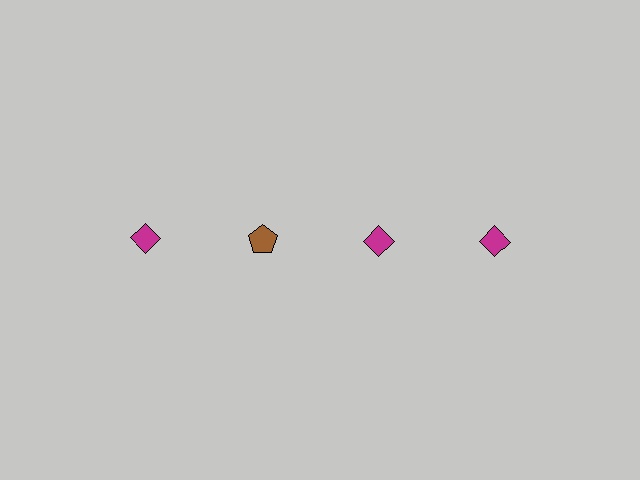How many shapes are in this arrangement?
There are 4 shapes arranged in a grid pattern.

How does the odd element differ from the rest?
It differs in both color (brown instead of magenta) and shape (pentagon instead of diamond).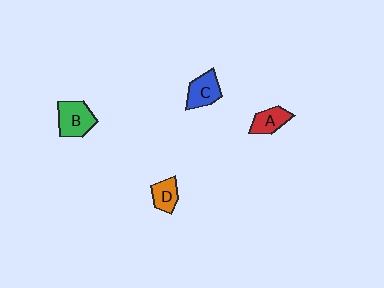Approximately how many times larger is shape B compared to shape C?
Approximately 1.2 times.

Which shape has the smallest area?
Shape D (orange).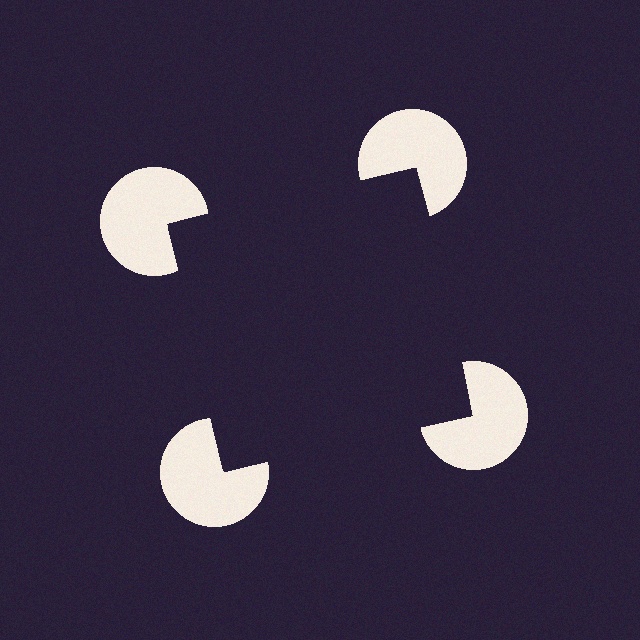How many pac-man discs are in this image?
There are 4 — one at each vertex of the illusory square.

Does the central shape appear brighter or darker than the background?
It typically appears slightly darker than the background, even though no actual brightness change is drawn.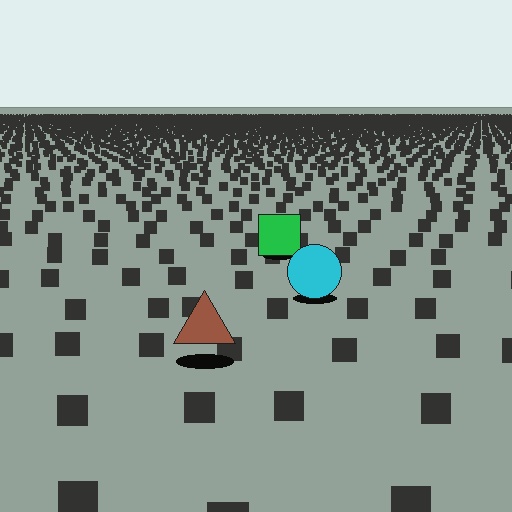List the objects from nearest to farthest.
From nearest to farthest: the brown triangle, the cyan circle, the green square.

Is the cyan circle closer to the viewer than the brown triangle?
No. The brown triangle is closer — you can tell from the texture gradient: the ground texture is coarser near it.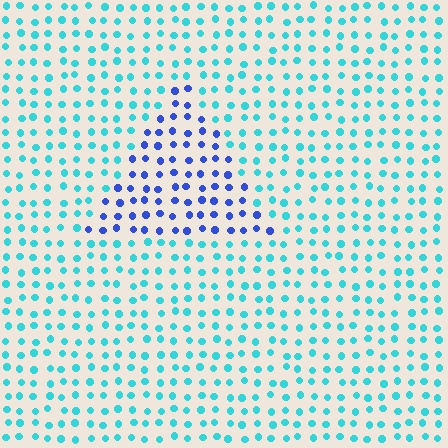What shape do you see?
I see a triangle.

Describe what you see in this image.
The image is filled with small cyan elements in a uniform arrangement. A triangle-shaped region is visible where the elements are tinted to a slightly different hue, forming a subtle color boundary.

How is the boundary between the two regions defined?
The boundary is defined purely by a slight shift in hue (about 49 degrees). Spacing, size, and orientation are identical on both sides.